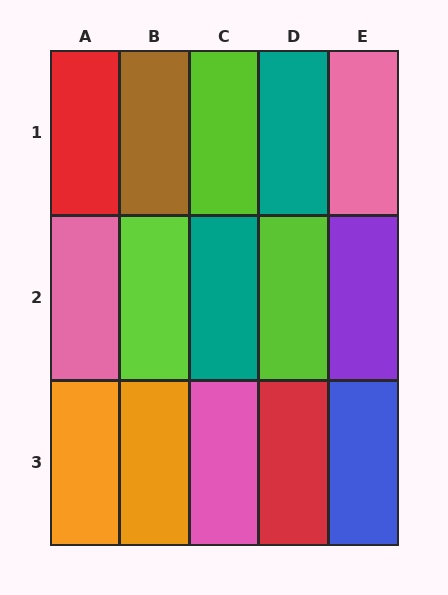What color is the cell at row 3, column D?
Red.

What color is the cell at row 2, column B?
Lime.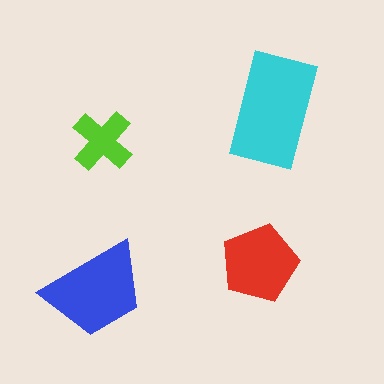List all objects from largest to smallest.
The cyan rectangle, the blue trapezoid, the red pentagon, the lime cross.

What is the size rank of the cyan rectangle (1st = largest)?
1st.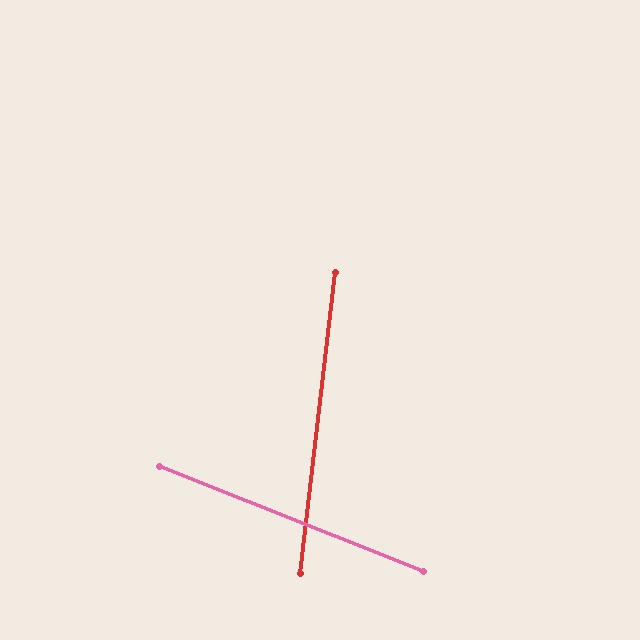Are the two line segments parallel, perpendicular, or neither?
Neither parallel nor perpendicular — they differ by about 75°.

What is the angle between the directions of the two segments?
Approximately 75 degrees.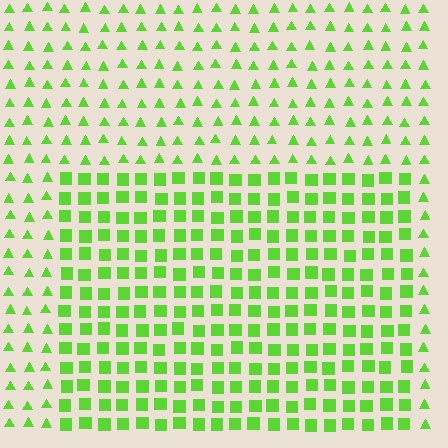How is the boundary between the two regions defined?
The boundary is defined by a change in element shape: squares inside vs. triangles outside. All elements share the same color and spacing.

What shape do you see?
I see a rectangle.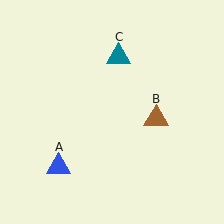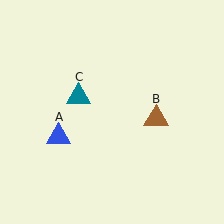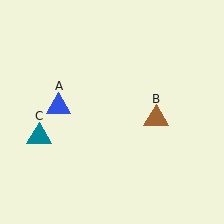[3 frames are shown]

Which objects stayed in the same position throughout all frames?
Brown triangle (object B) remained stationary.